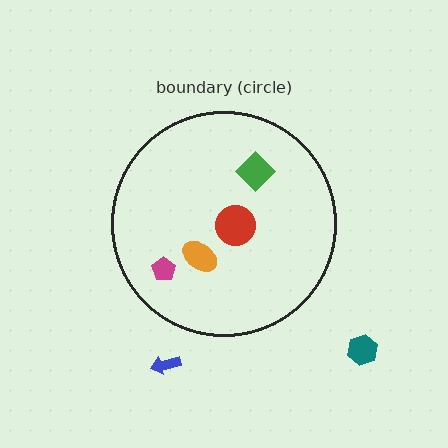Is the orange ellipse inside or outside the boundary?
Inside.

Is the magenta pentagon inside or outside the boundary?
Inside.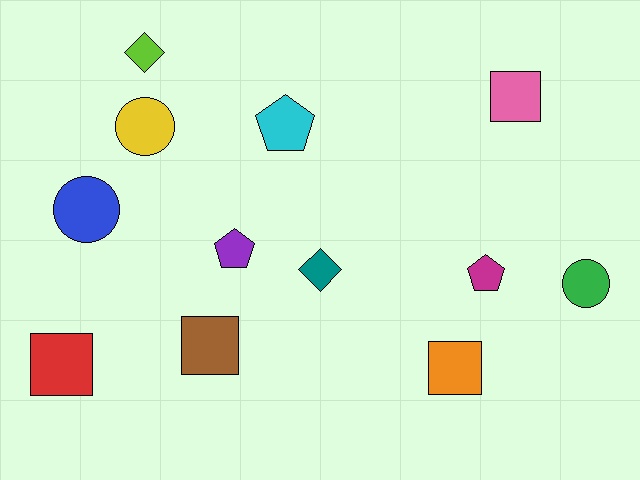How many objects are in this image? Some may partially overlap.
There are 12 objects.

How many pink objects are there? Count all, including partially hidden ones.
There is 1 pink object.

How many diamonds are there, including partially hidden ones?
There are 2 diamonds.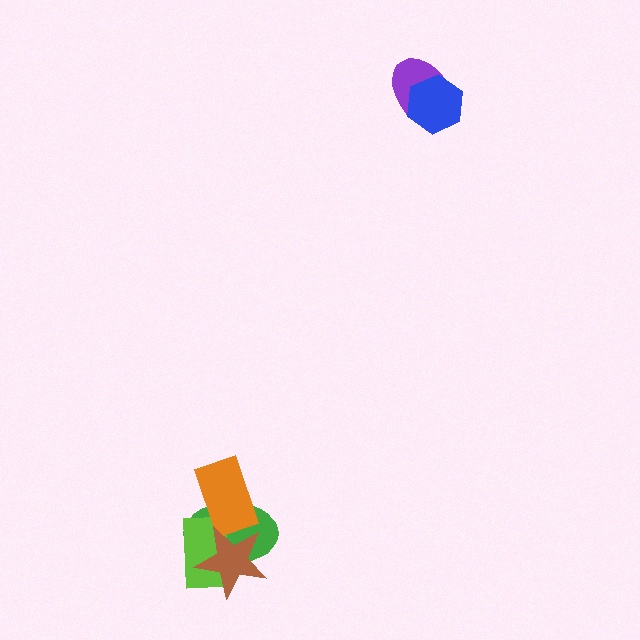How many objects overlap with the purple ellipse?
1 object overlaps with the purple ellipse.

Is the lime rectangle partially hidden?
Yes, it is partially covered by another shape.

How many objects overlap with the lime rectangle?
3 objects overlap with the lime rectangle.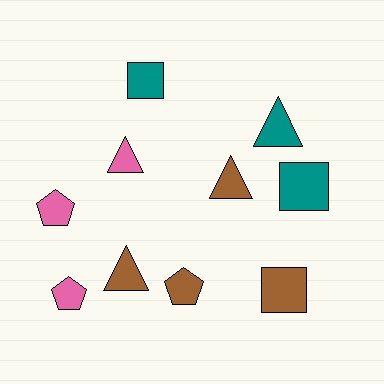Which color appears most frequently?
Brown, with 4 objects.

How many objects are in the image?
There are 10 objects.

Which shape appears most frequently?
Triangle, with 4 objects.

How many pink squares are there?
There are no pink squares.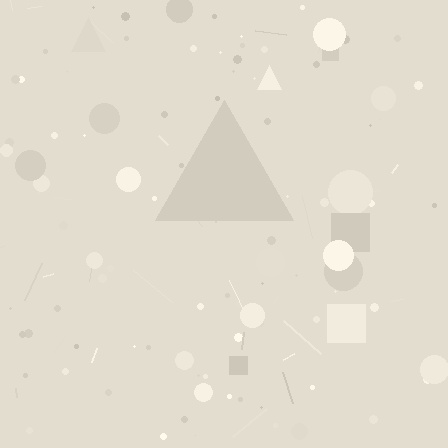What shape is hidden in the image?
A triangle is hidden in the image.